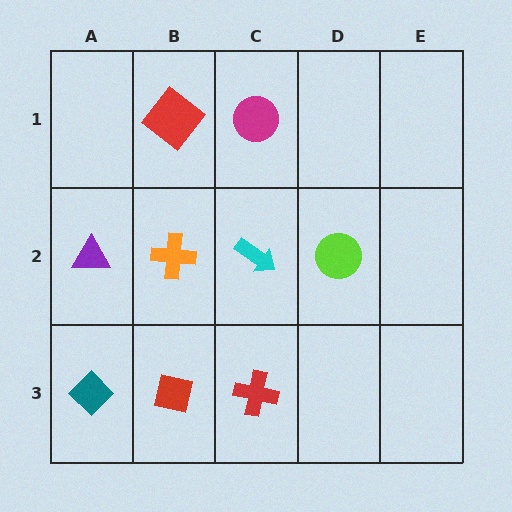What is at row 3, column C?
A red cross.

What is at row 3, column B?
A red square.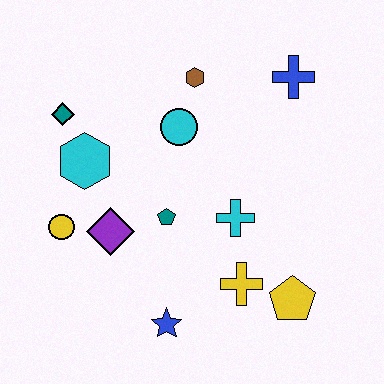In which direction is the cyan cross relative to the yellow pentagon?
The cyan cross is above the yellow pentagon.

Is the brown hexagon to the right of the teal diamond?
Yes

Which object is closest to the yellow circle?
The purple diamond is closest to the yellow circle.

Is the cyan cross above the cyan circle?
No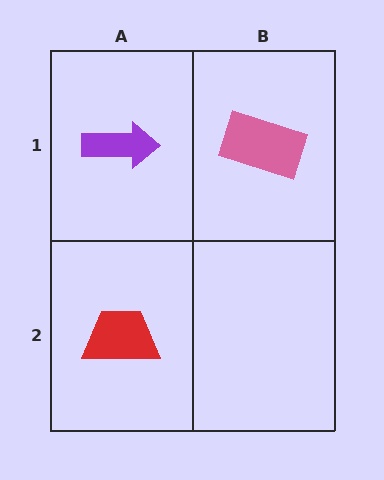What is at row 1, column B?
A pink rectangle.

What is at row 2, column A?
A red trapezoid.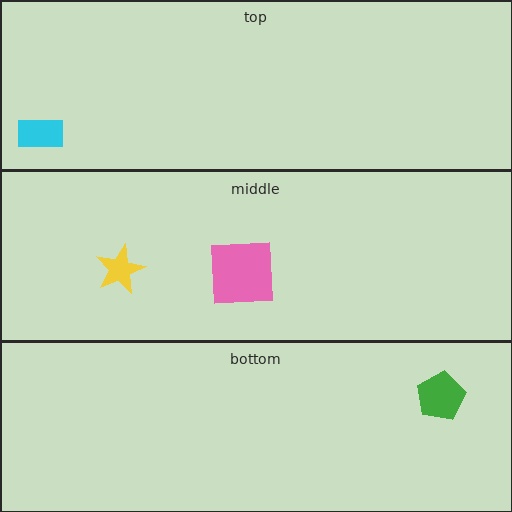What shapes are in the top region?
The cyan rectangle.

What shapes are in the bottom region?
The green pentagon.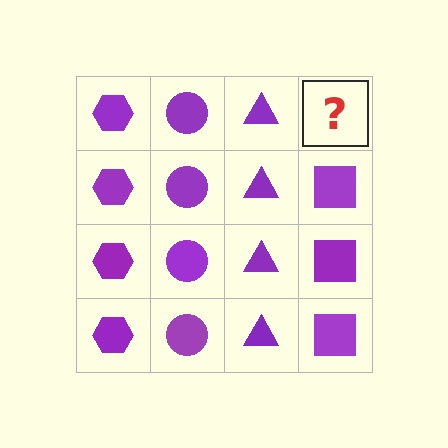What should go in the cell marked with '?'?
The missing cell should contain a purple square.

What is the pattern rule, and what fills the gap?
The rule is that each column has a consistent shape. The gap should be filled with a purple square.